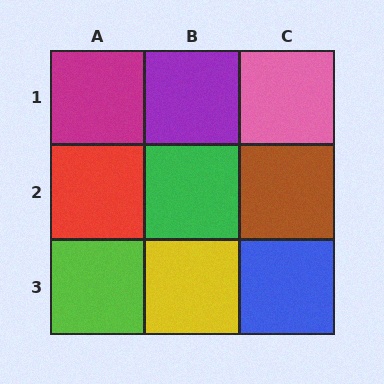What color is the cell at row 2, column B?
Green.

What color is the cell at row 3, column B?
Yellow.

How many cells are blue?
1 cell is blue.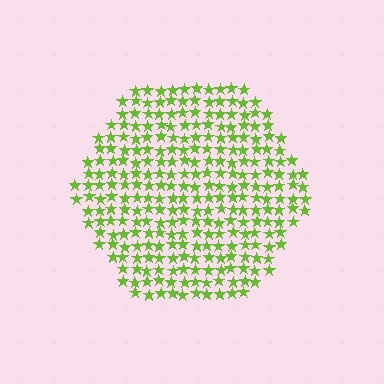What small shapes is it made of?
It is made of small stars.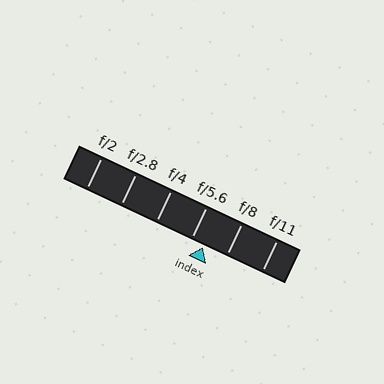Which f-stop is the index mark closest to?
The index mark is closest to f/5.6.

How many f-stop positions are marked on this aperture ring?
There are 6 f-stop positions marked.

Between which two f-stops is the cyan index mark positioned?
The index mark is between f/5.6 and f/8.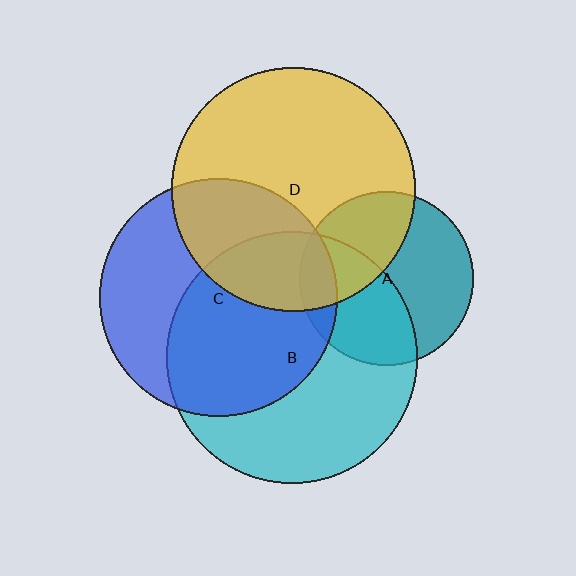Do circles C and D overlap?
Yes.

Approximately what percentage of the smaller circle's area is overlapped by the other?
Approximately 35%.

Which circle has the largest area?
Circle B (cyan).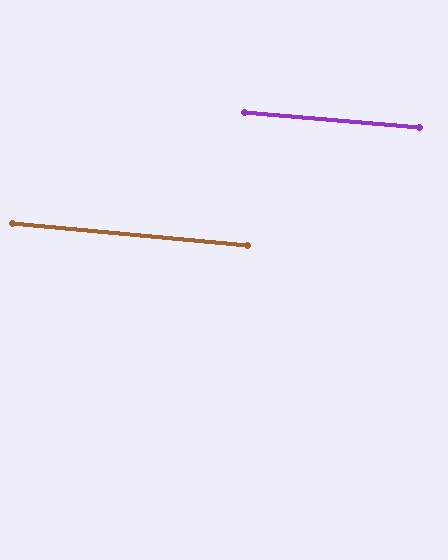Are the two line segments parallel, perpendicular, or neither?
Parallel — their directions differ by only 0.5°.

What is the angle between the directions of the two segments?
Approximately 0 degrees.